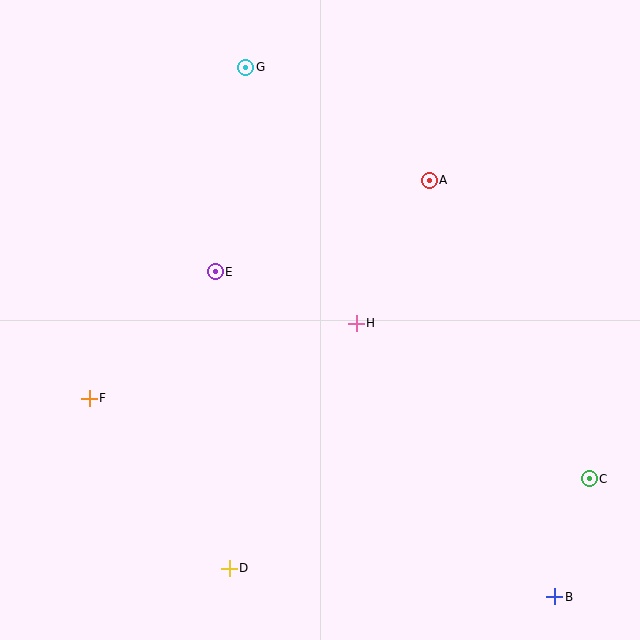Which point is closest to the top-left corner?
Point G is closest to the top-left corner.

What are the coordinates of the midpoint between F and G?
The midpoint between F and G is at (167, 233).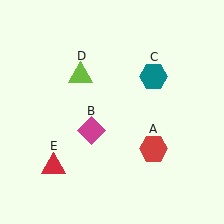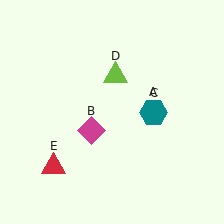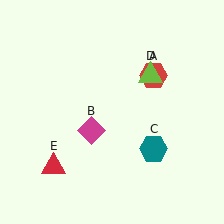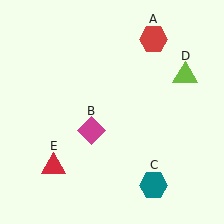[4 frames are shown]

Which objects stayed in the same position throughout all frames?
Magenta diamond (object B) and red triangle (object E) remained stationary.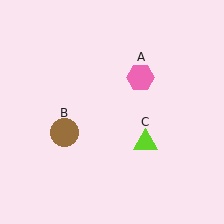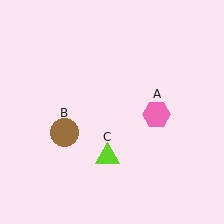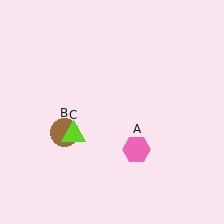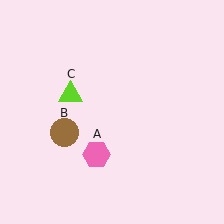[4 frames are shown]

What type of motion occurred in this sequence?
The pink hexagon (object A), lime triangle (object C) rotated clockwise around the center of the scene.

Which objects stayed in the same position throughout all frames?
Brown circle (object B) remained stationary.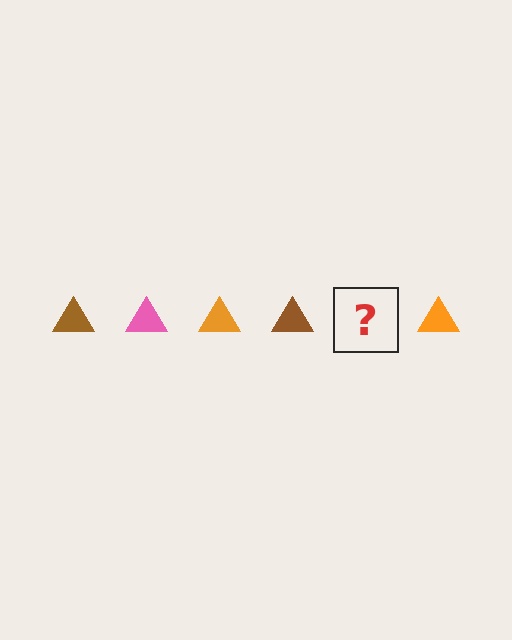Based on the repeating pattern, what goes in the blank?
The blank should be a pink triangle.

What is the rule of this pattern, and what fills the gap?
The rule is that the pattern cycles through brown, pink, orange triangles. The gap should be filled with a pink triangle.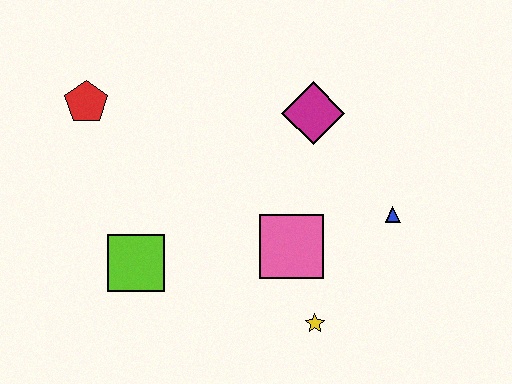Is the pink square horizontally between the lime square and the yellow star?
Yes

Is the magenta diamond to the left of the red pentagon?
No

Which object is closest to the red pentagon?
The lime square is closest to the red pentagon.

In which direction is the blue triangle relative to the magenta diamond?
The blue triangle is below the magenta diamond.